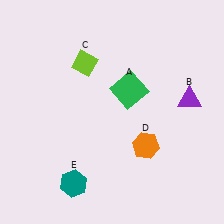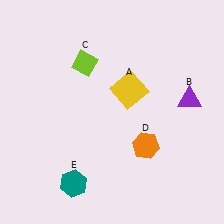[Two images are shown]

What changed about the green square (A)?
In Image 1, A is green. In Image 2, it changed to yellow.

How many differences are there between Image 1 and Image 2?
There is 1 difference between the two images.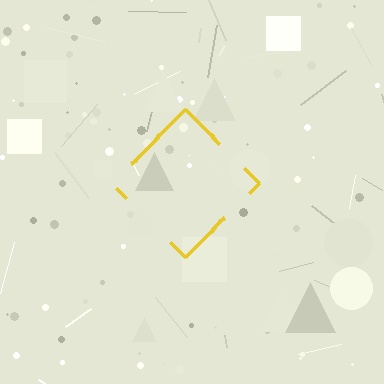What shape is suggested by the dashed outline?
The dashed outline suggests a diamond.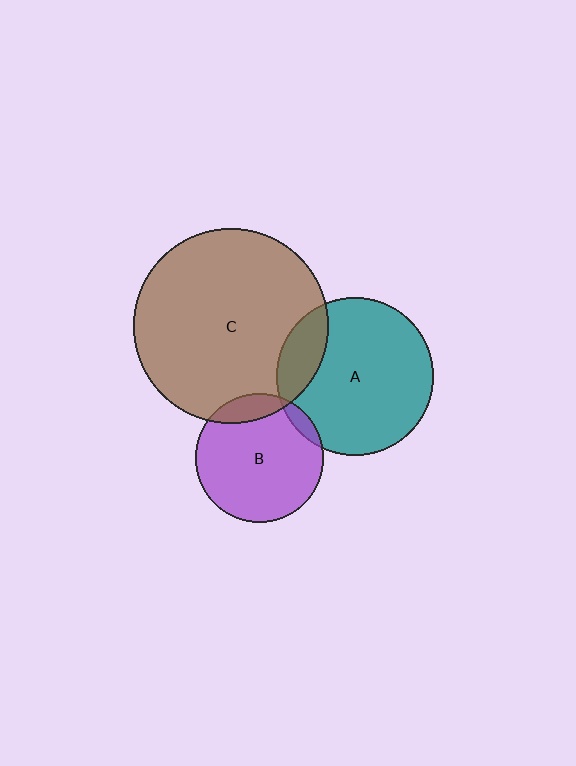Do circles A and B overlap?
Yes.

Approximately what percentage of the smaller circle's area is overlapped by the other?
Approximately 5%.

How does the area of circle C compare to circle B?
Approximately 2.3 times.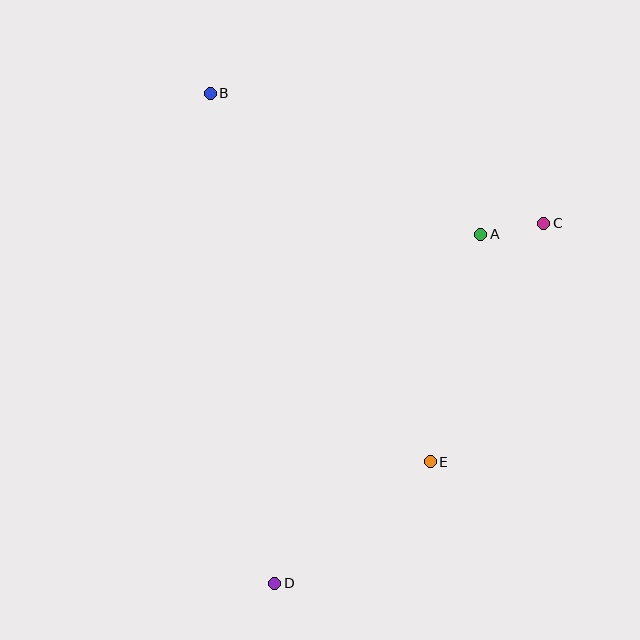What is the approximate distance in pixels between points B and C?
The distance between B and C is approximately 358 pixels.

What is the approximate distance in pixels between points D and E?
The distance between D and E is approximately 197 pixels.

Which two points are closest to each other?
Points A and C are closest to each other.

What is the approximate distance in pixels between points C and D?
The distance between C and D is approximately 449 pixels.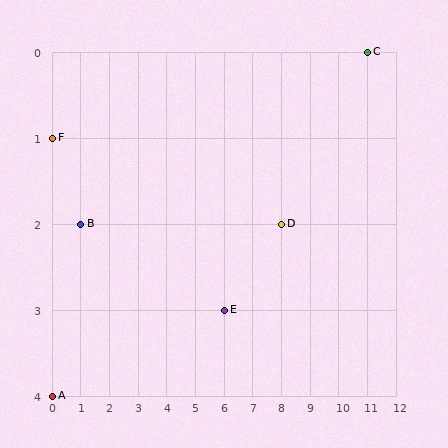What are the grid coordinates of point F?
Point F is at grid coordinates (0, 1).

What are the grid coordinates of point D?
Point D is at grid coordinates (8, 2).